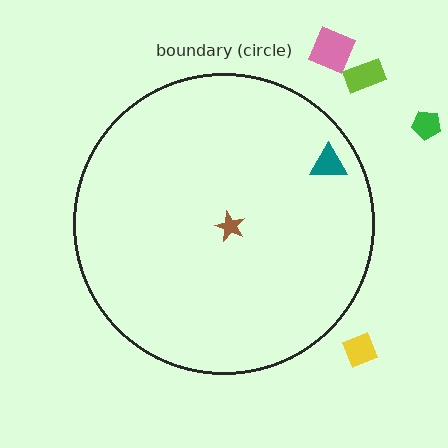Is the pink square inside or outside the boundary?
Outside.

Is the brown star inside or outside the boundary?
Inside.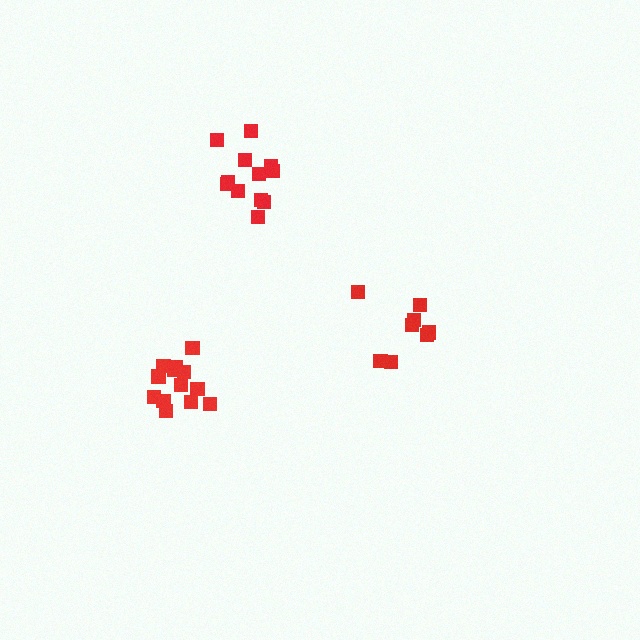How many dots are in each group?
Group 1: 8 dots, Group 2: 13 dots, Group 3: 12 dots (33 total).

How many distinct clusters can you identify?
There are 3 distinct clusters.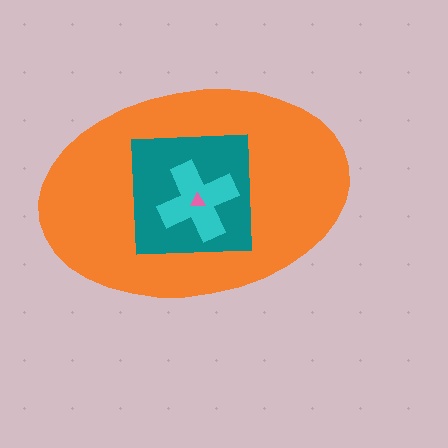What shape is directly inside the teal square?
The cyan cross.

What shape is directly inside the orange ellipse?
The teal square.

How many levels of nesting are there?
4.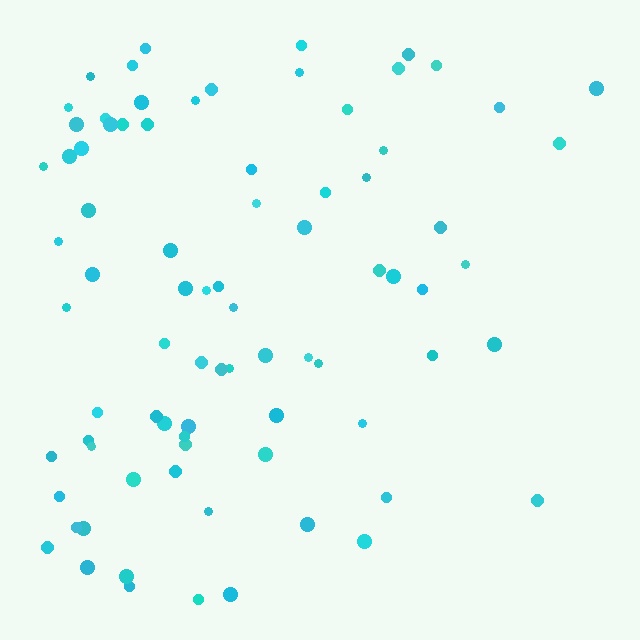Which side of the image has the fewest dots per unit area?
The right.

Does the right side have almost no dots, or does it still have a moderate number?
Still a moderate number, just noticeably fewer than the left.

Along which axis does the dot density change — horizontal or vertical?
Horizontal.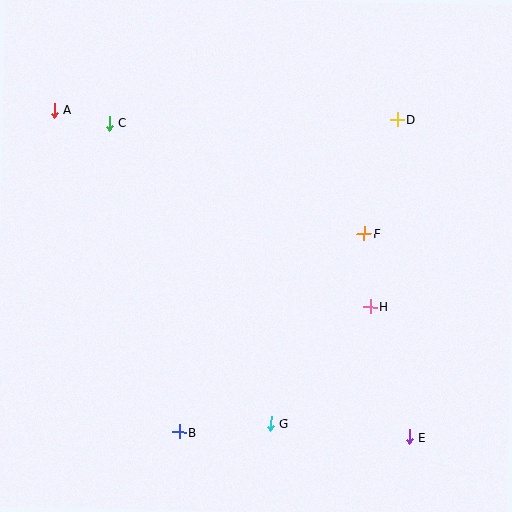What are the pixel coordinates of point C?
Point C is at (109, 123).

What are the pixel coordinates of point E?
Point E is at (409, 437).